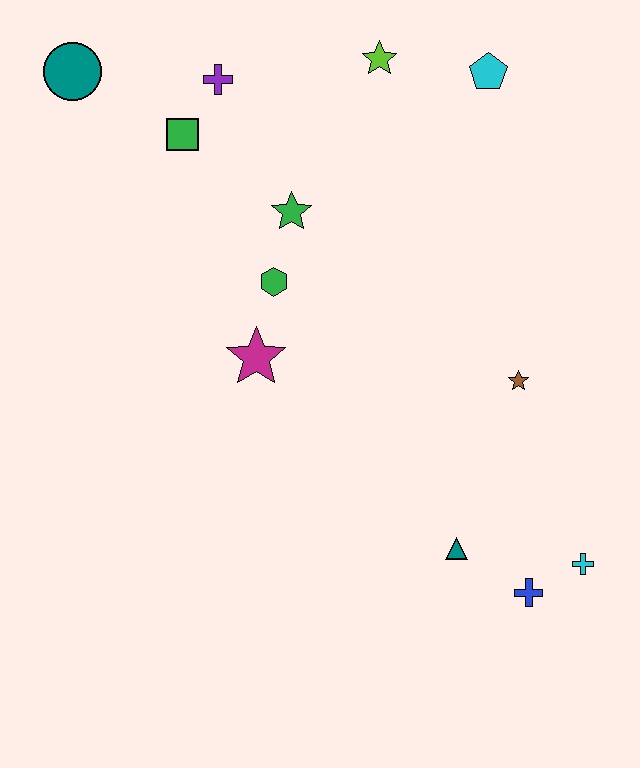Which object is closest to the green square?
The purple cross is closest to the green square.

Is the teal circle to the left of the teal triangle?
Yes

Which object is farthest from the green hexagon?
The cyan cross is farthest from the green hexagon.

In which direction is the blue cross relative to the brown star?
The blue cross is below the brown star.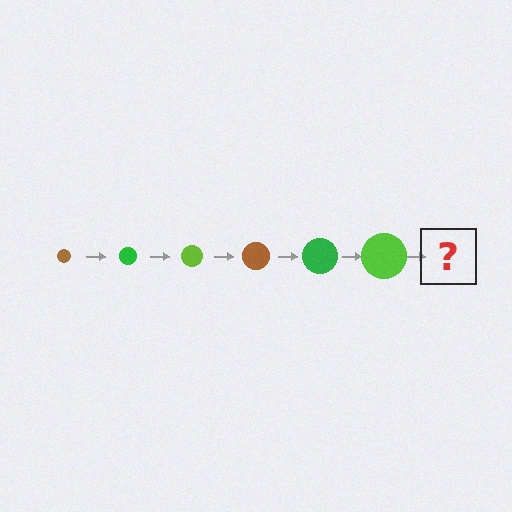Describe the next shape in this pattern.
It should be a brown circle, larger than the previous one.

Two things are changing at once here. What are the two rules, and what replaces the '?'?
The two rules are that the circle grows larger each step and the color cycles through brown, green, and lime. The '?' should be a brown circle, larger than the previous one.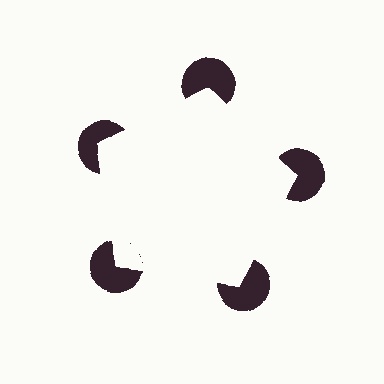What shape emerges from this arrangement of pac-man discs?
An illusory pentagon — its edges are inferred from the aligned wedge cuts in the pac-man discs, not physically drawn.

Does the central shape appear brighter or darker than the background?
It typically appears slightly brighter than the background, even though no actual brightness change is drawn.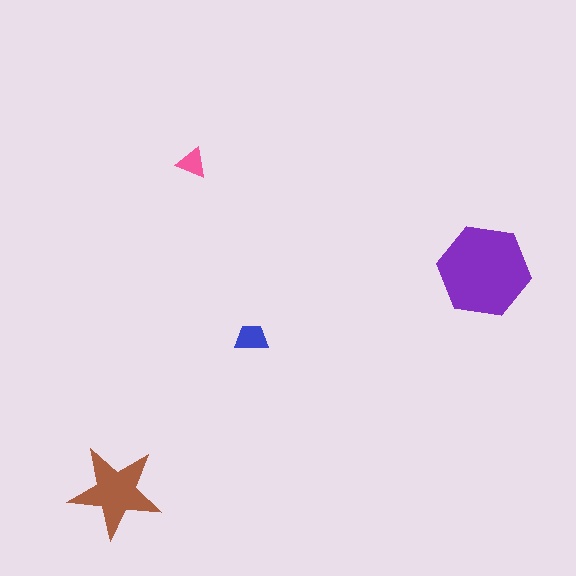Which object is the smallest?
The pink triangle.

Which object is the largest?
The purple hexagon.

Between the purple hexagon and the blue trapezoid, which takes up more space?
The purple hexagon.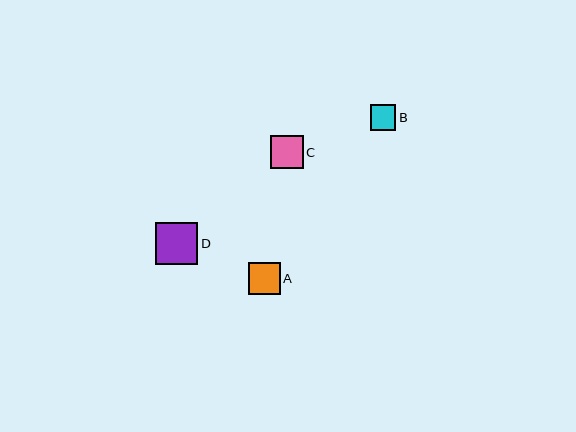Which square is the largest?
Square D is the largest with a size of approximately 42 pixels.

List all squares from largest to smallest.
From largest to smallest: D, C, A, B.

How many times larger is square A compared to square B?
Square A is approximately 1.2 times the size of square B.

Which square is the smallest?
Square B is the smallest with a size of approximately 26 pixels.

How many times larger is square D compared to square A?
Square D is approximately 1.3 times the size of square A.